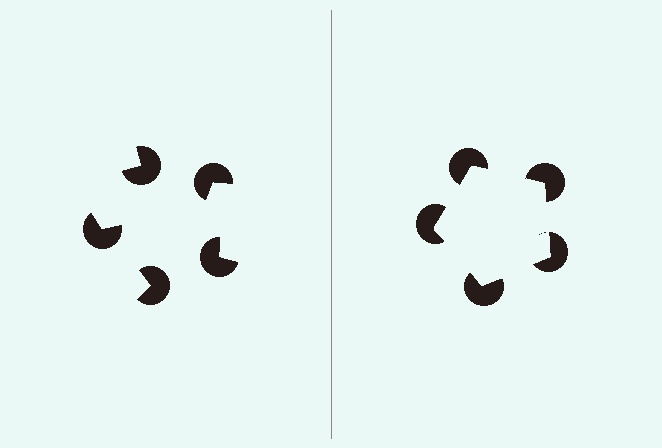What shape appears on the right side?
An illusory pentagon.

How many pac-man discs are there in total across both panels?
10 — 5 on each side.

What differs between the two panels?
The pac-man discs are positioned identically on both sides; only the wedge orientations differ. On the right they align to a pentagon; on the left they are misaligned.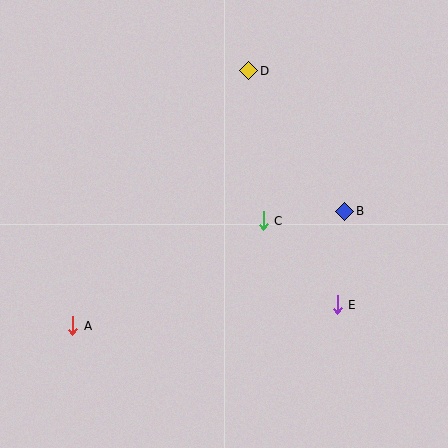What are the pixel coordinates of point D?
Point D is at (249, 71).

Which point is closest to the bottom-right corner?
Point E is closest to the bottom-right corner.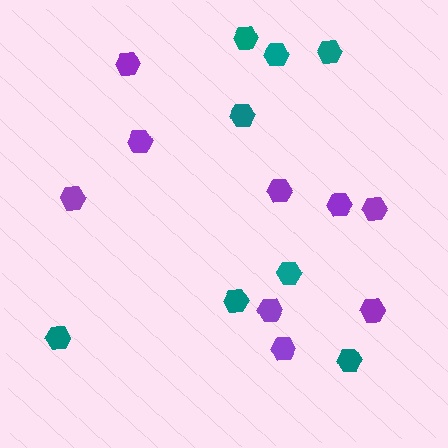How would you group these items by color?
There are 2 groups: one group of purple hexagons (9) and one group of teal hexagons (8).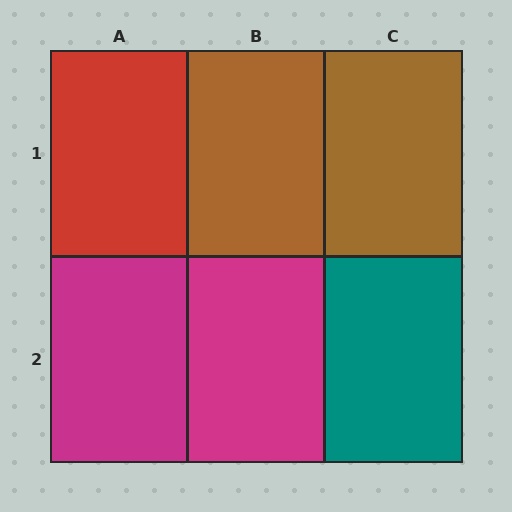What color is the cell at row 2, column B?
Magenta.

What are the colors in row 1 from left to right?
Red, brown, brown.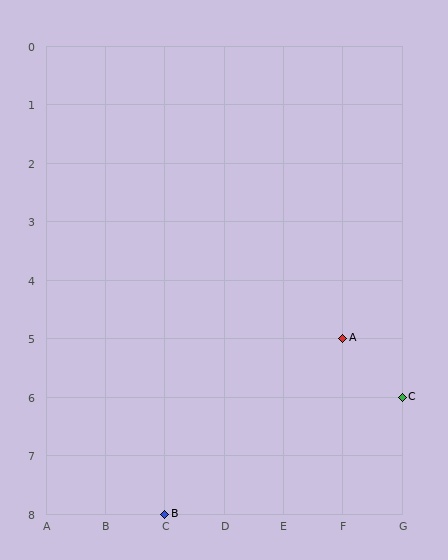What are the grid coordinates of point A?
Point A is at grid coordinates (F, 5).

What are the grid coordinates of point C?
Point C is at grid coordinates (G, 6).